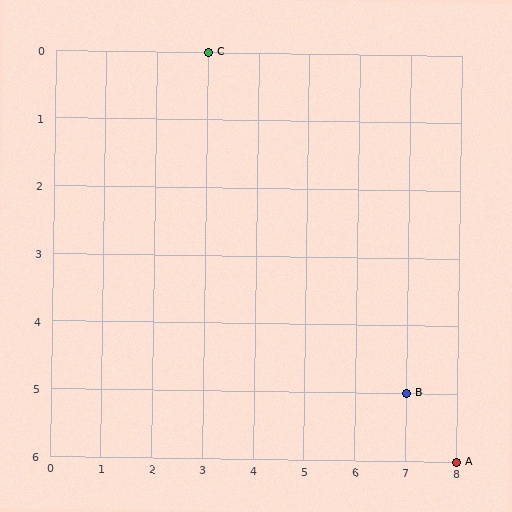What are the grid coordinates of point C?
Point C is at grid coordinates (3, 0).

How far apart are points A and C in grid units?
Points A and C are 5 columns and 6 rows apart (about 7.8 grid units diagonally).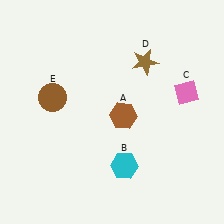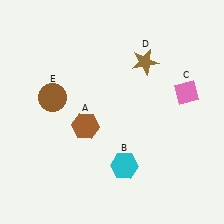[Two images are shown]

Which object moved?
The brown hexagon (A) moved left.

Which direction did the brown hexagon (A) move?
The brown hexagon (A) moved left.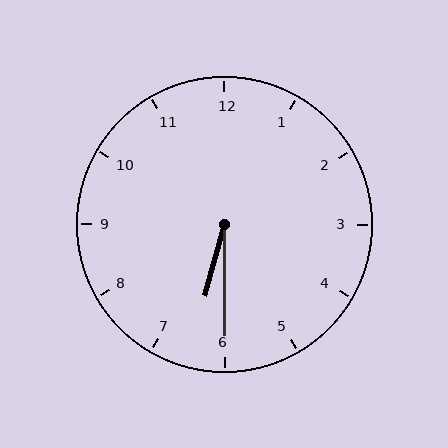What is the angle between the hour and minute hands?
Approximately 15 degrees.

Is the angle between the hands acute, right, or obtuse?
It is acute.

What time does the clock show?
6:30.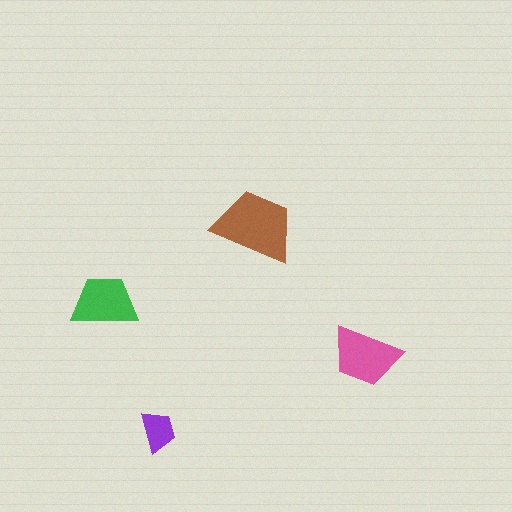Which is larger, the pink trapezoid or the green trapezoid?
The pink one.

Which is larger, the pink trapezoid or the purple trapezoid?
The pink one.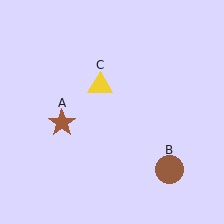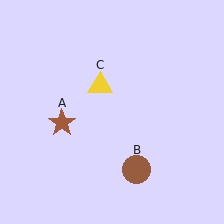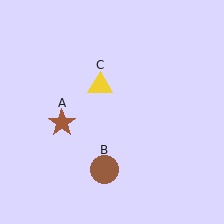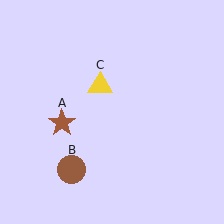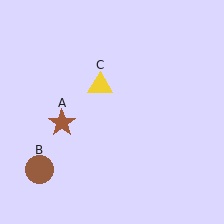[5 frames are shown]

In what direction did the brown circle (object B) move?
The brown circle (object B) moved left.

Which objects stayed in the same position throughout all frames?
Brown star (object A) and yellow triangle (object C) remained stationary.